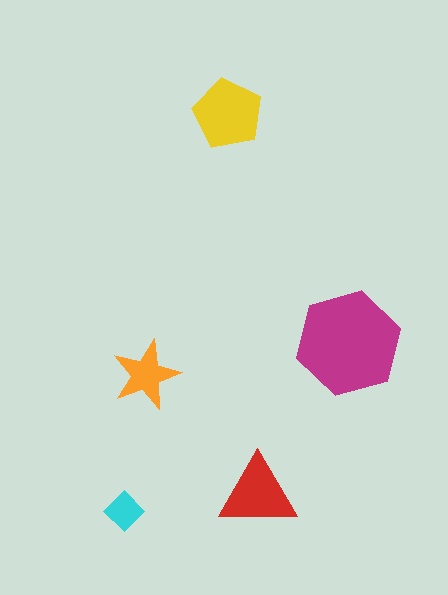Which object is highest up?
The yellow pentagon is topmost.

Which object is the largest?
The magenta hexagon.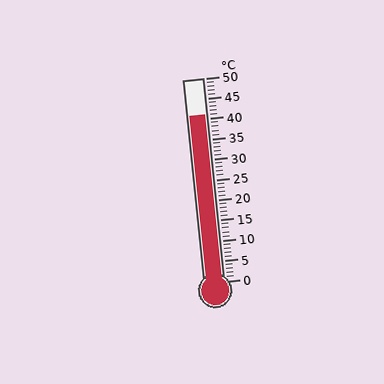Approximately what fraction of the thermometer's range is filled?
The thermometer is filled to approximately 80% of its range.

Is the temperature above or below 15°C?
The temperature is above 15°C.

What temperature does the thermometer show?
The thermometer shows approximately 41°C.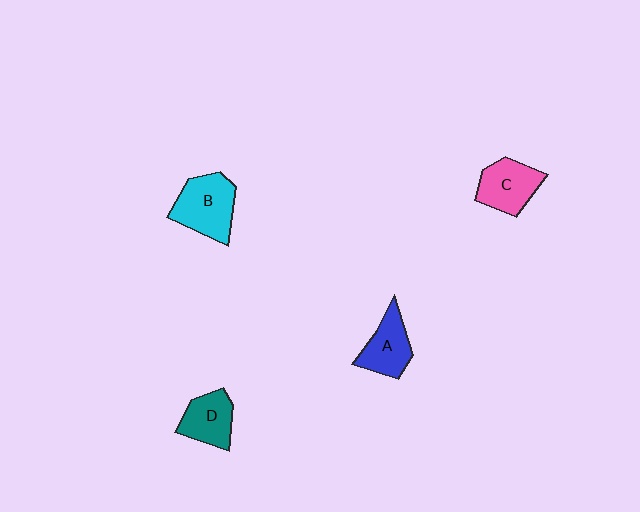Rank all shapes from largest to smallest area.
From largest to smallest: B (cyan), C (pink), A (blue), D (teal).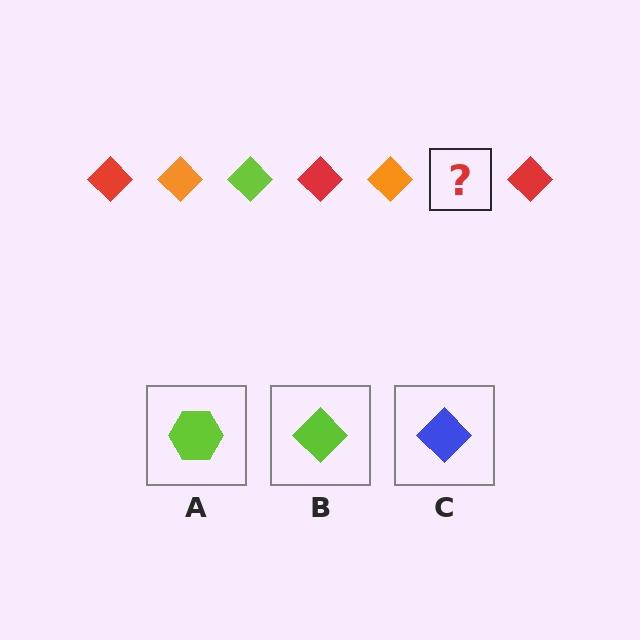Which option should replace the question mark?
Option B.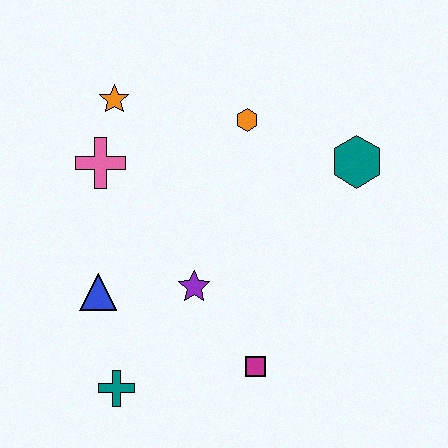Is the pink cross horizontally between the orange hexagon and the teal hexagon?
No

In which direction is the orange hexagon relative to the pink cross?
The orange hexagon is to the right of the pink cross.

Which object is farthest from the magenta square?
The orange star is farthest from the magenta square.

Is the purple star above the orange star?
No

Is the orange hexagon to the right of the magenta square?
No